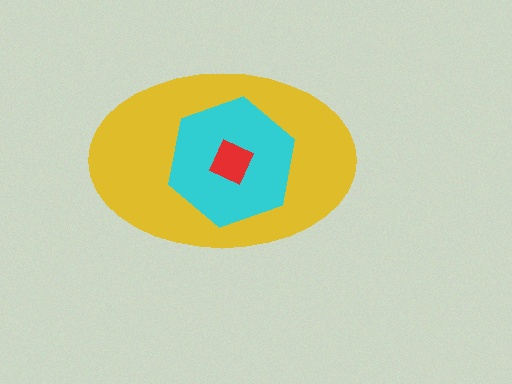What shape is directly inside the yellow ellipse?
The cyan hexagon.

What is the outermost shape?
The yellow ellipse.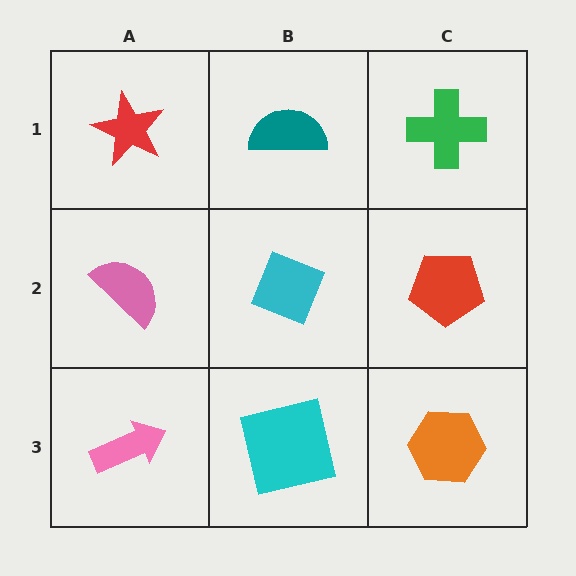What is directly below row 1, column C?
A red pentagon.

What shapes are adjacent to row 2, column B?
A teal semicircle (row 1, column B), a cyan square (row 3, column B), a pink semicircle (row 2, column A), a red pentagon (row 2, column C).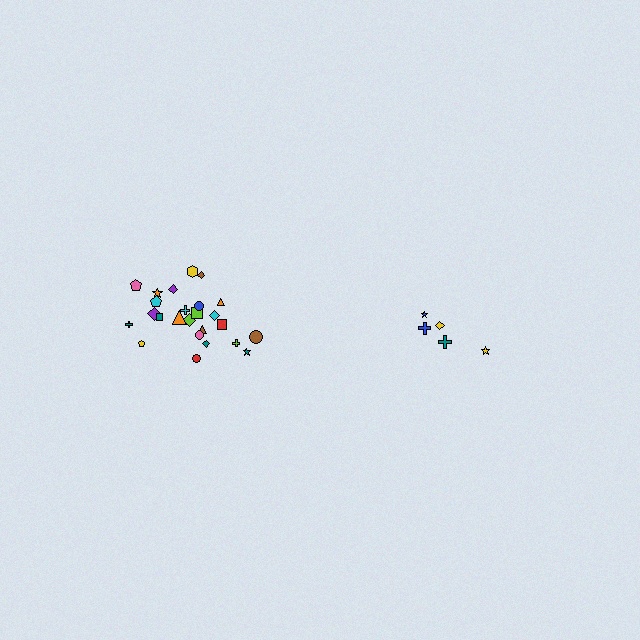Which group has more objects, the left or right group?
The left group.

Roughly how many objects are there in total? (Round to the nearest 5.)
Roughly 30 objects in total.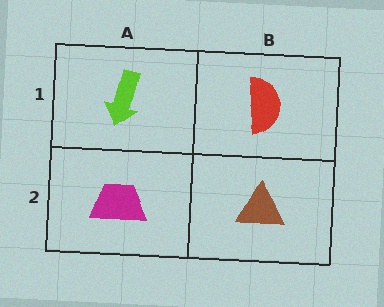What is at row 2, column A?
A magenta trapezoid.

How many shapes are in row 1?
2 shapes.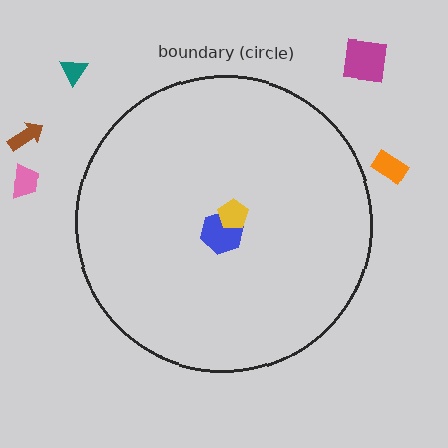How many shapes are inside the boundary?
2 inside, 5 outside.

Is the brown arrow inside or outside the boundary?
Outside.